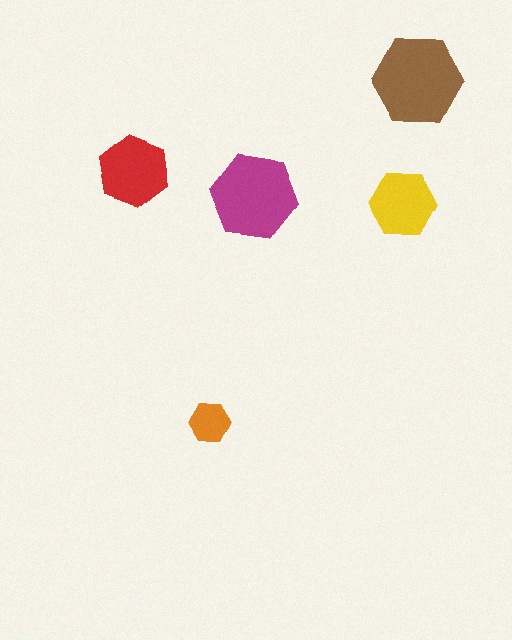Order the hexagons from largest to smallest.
the brown one, the magenta one, the red one, the yellow one, the orange one.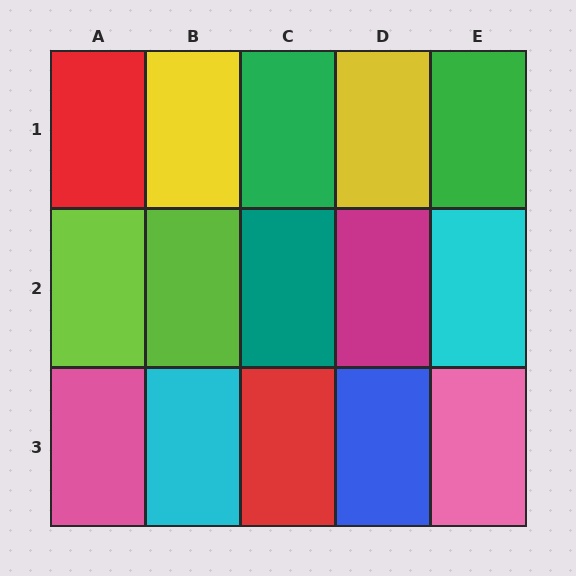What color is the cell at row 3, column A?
Pink.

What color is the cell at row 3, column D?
Blue.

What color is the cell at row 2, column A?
Lime.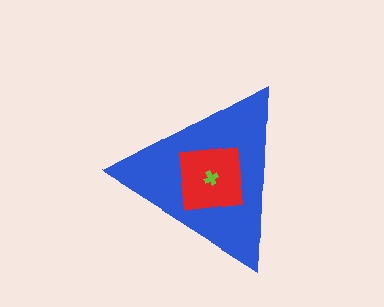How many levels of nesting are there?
3.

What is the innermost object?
The lime cross.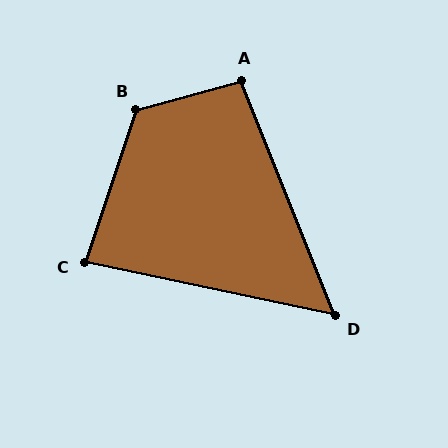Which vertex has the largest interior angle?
B, at approximately 124 degrees.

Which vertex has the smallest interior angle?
D, at approximately 56 degrees.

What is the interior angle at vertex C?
Approximately 83 degrees (acute).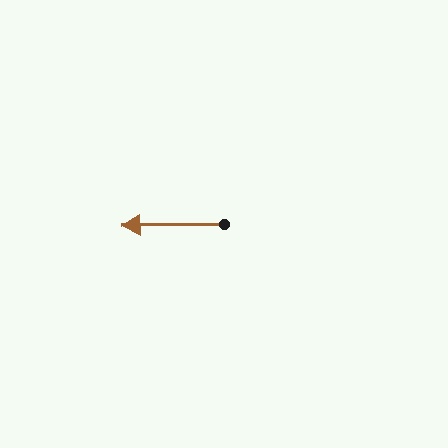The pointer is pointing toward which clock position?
Roughly 9 o'clock.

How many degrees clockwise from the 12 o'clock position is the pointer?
Approximately 269 degrees.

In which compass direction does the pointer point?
West.